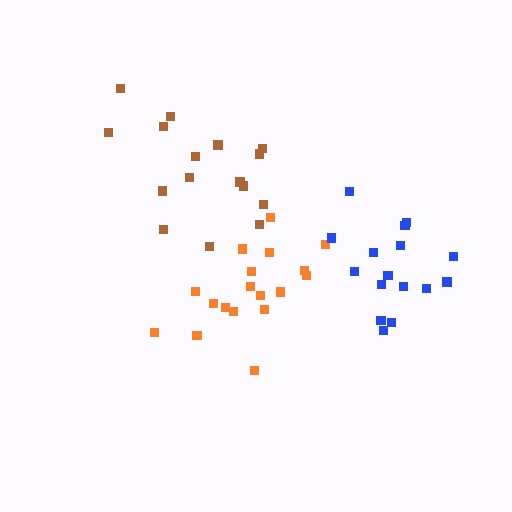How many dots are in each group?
Group 1: 18 dots, Group 2: 16 dots, Group 3: 16 dots (50 total).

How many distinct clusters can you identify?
There are 3 distinct clusters.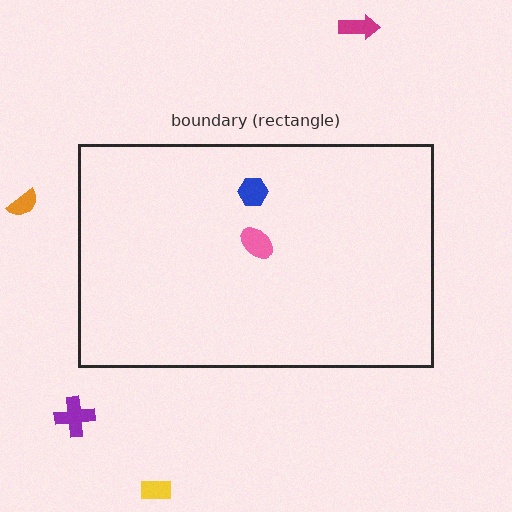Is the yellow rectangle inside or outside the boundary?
Outside.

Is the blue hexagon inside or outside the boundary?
Inside.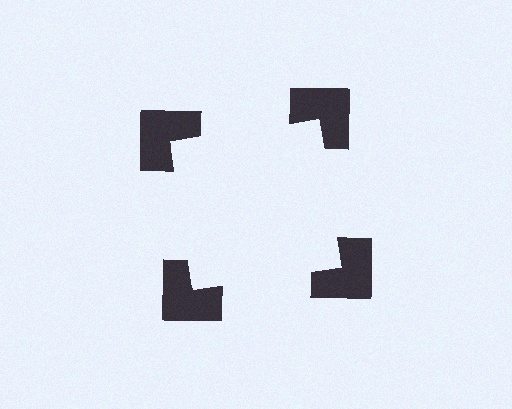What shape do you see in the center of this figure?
An illusory square — its edges are inferred from the aligned wedge cuts in the notched squares, not physically drawn.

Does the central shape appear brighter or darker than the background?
It typically appears slightly brighter than the background, even though no actual brightness change is drawn.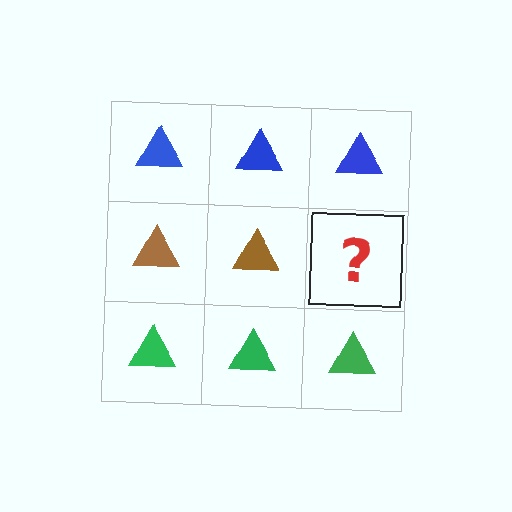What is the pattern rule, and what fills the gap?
The rule is that each row has a consistent color. The gap should be filled with a brown triangle.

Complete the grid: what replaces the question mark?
The question mark should be replaced with a brown triangle.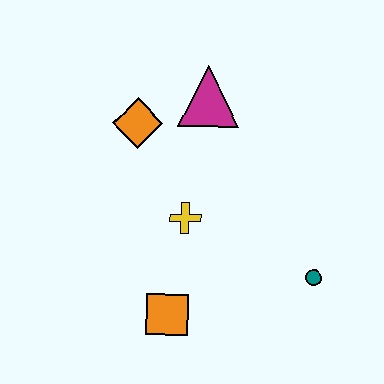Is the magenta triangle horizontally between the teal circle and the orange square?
Yes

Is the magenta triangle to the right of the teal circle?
No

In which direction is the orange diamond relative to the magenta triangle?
The orange diamond is to the left of the magenta triangle.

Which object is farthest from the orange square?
The magenta triangle is farthest from the orange square.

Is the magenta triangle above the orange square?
Yes